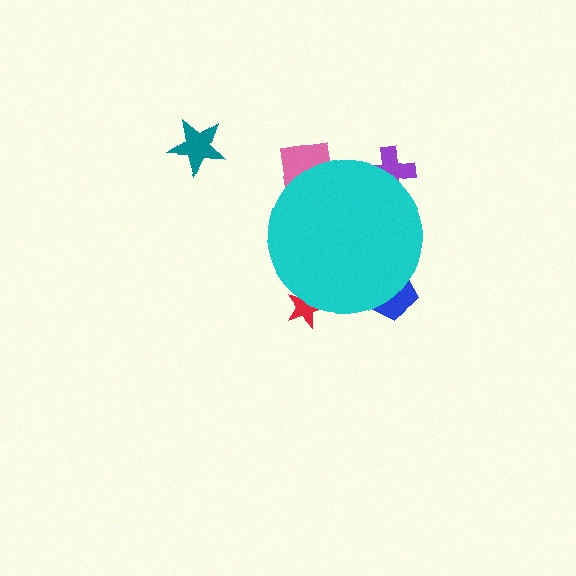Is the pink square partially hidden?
Yes, the pink square is partially hidden behind the cyan circle.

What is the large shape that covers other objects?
A cyan circle.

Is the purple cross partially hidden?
Yes, the purple cross is partially hidden behind the cyan circle.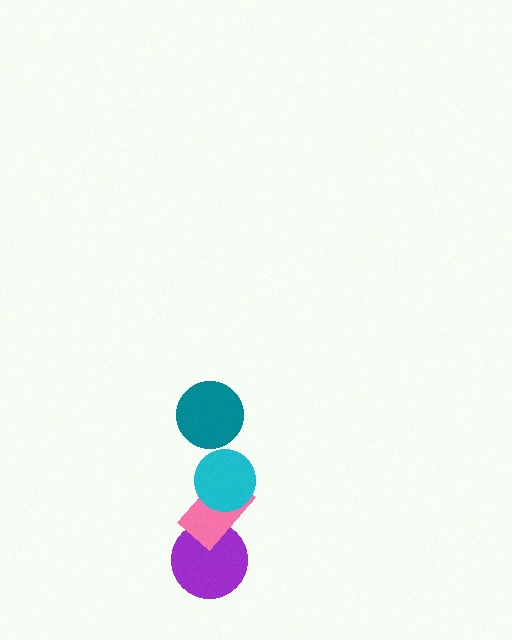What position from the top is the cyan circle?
The cyan circle is 2nd from the top.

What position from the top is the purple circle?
The purple circle is 4th from the top.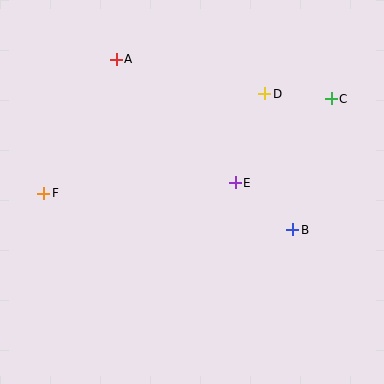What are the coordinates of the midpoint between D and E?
The midpoint between D and E is at (250, 138).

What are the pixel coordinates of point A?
Point A is at (116, 59).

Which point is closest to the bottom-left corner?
Point F is closest to the bottom-left corner.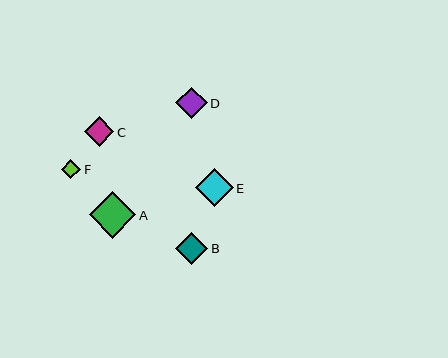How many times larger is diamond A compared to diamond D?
Diamond A is approximately 1.5 times the size of diamond D.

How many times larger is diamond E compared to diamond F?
Diamond E is approximately 2.0 times the size of diamond F.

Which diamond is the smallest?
Diamond F is the smallest with a size of approximately 19 pixels.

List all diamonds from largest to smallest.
From largest to smallest: A, E, B, D, C, F.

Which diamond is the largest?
Diamond A is the largest with a size of approximately 47 pixels.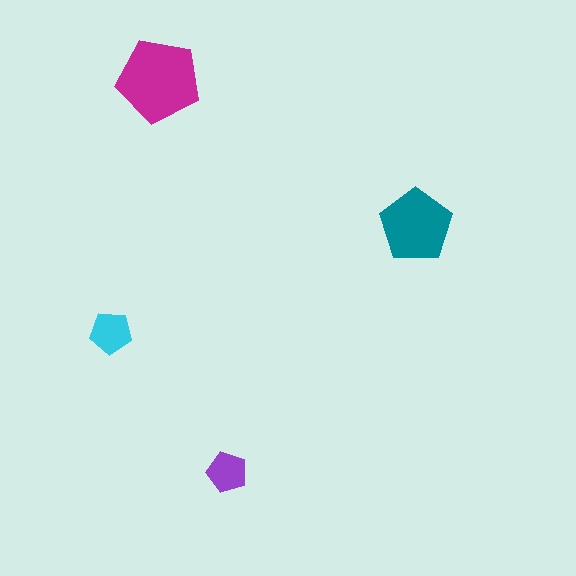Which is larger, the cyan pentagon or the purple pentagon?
The cyan one.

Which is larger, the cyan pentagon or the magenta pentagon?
The magenta one.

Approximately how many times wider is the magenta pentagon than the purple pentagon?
About 2 times wider.